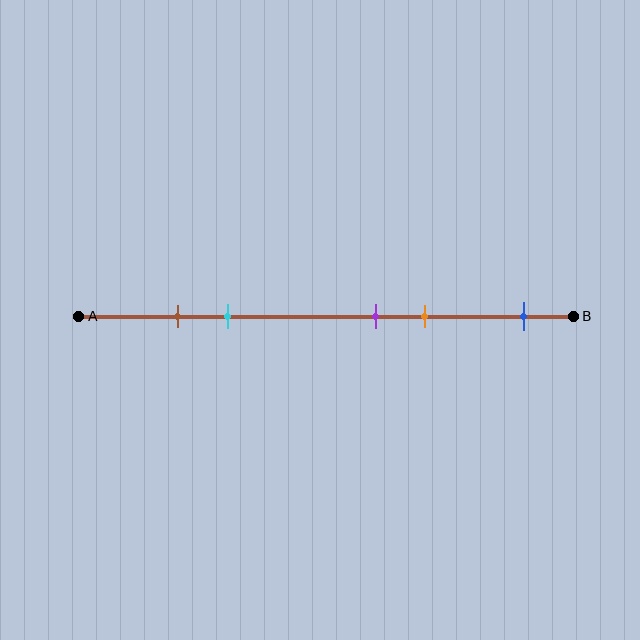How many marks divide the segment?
There are 5 marks dividing the segment.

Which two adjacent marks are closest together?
The brown and cyan marks are the closest adjacent pair.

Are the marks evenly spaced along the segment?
No, the marks are not evenly spaced.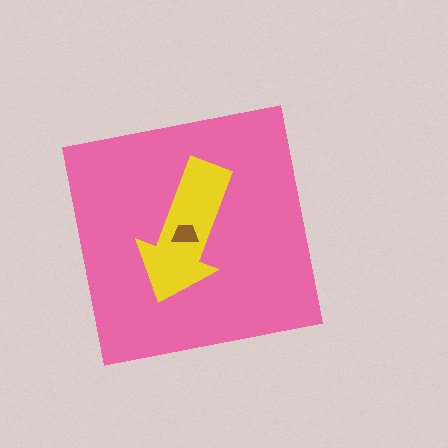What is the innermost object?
The brown trapezoid.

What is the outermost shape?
The pink square.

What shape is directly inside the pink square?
The yellow arrow.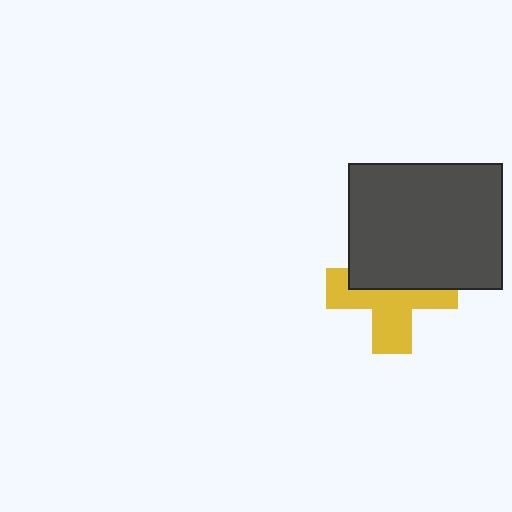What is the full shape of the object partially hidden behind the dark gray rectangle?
The partially hidden object is a yellow cross.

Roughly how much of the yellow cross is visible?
About half of it is visible (roughly 53%).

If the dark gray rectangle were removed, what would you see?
You would see the complete yellow cross.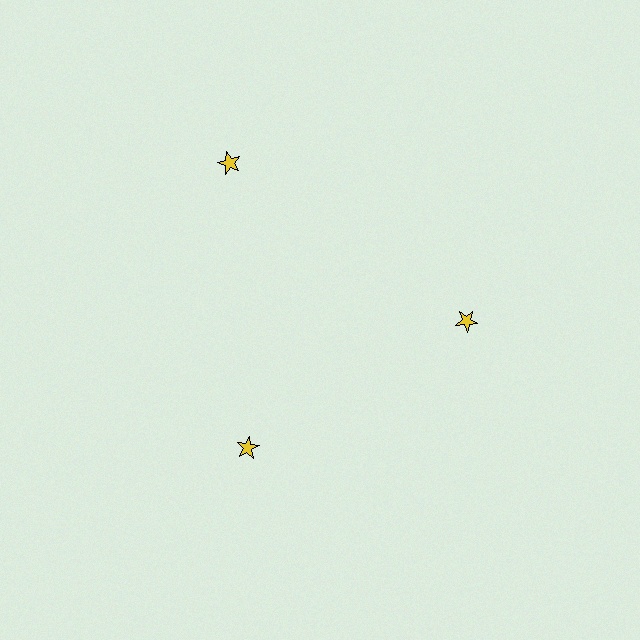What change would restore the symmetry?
The symmetry would be restored by moving it inward, back onto the ring so that all 3 stars sit at equal angles and equal distance from the center.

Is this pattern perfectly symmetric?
No. The 3 yellow stars are arranged in a ring, but one element near the 11 o'clock position is pushed outward from the center, breaking the 3-fold rotational symmetry.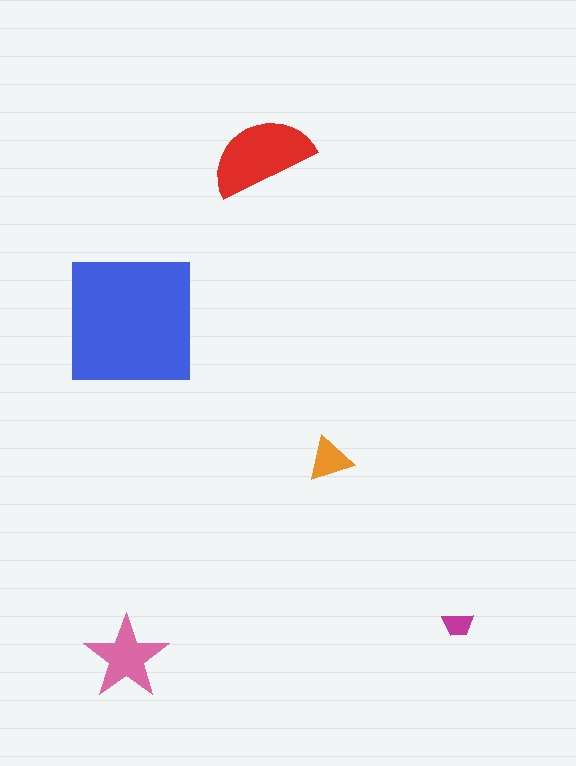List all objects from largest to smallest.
The blue square, the red semicircle, the pink star, the orange triangle, the magenta trapezoid.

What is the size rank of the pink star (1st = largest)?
3rd.